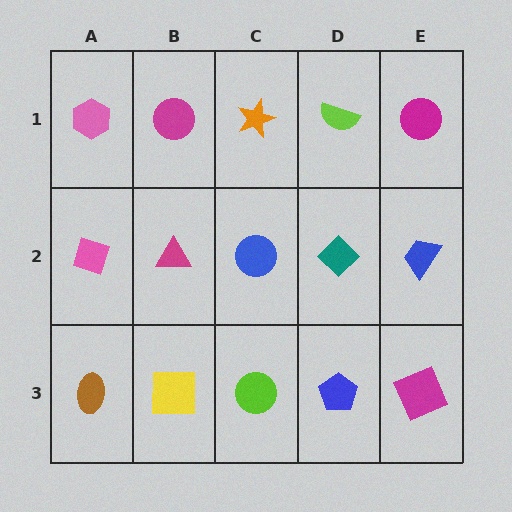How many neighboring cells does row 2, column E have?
3.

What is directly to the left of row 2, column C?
A magenta triangle.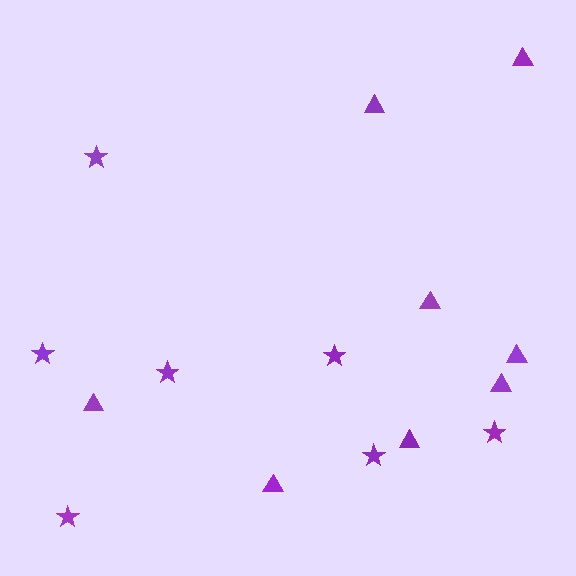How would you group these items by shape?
There are 2 groups: one group of triangles (8) and one group of stars (7).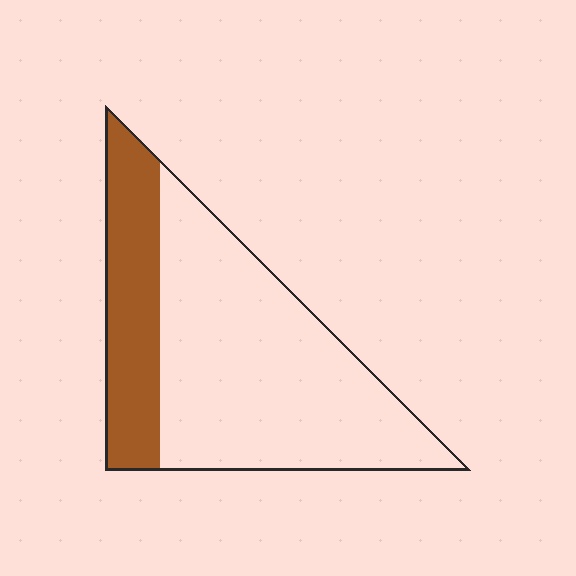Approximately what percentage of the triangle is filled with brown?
Approximately 30%.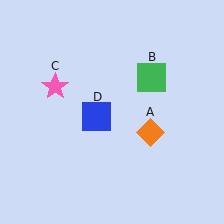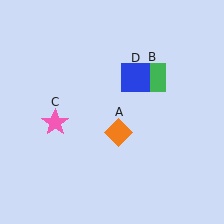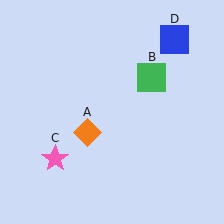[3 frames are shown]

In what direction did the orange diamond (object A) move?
The orange diamond (object A) moved left.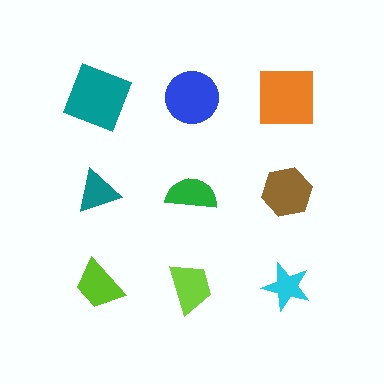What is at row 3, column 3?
A cyan star.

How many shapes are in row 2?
3 shapes.